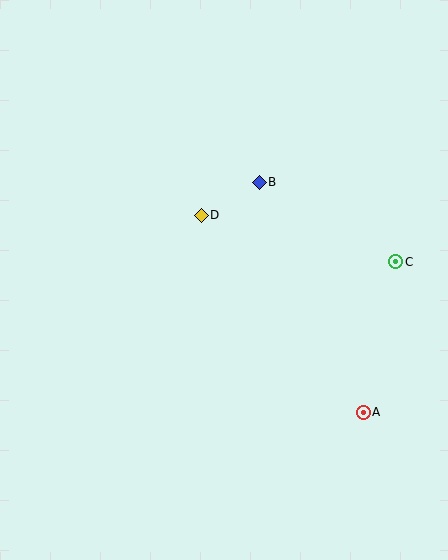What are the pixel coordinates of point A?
Point A is at (363, 412).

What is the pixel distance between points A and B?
The distance between A and B is 252 pixels.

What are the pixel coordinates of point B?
Point B is at (259, 182).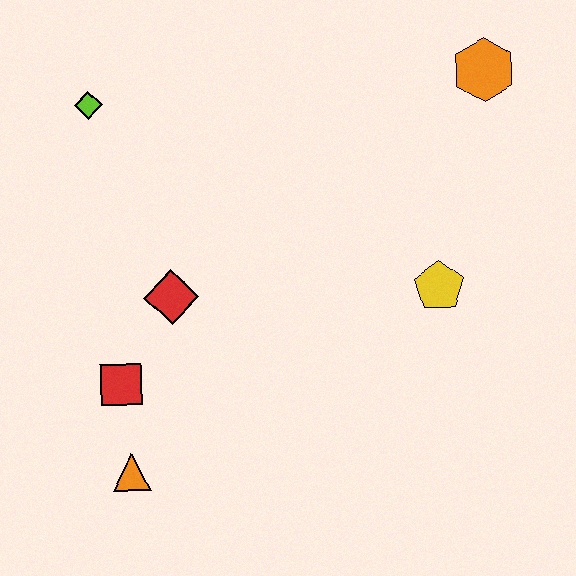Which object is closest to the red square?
The orange triangle is closest to the red square.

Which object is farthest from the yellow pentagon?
The lime diamond is farthest from the yellow pentagon.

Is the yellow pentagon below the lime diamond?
Yes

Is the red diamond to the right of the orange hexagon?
No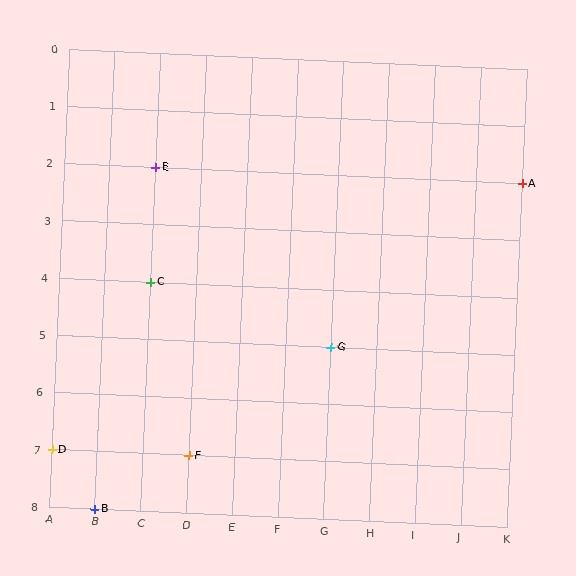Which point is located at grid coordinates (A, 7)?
Point D is at (A, 7).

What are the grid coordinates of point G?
Point G is at grid coordinates (G, 5).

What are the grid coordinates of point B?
Point B is at grid coordinates (B, 8).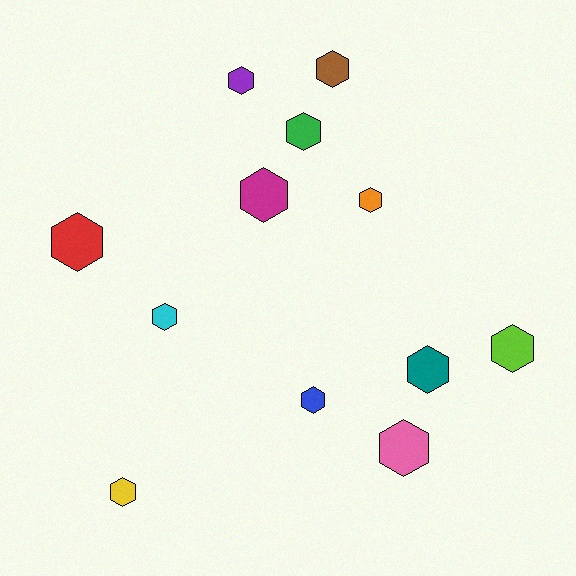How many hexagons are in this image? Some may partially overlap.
There are 12 hexagons.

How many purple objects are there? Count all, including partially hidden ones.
There is 1 purple object.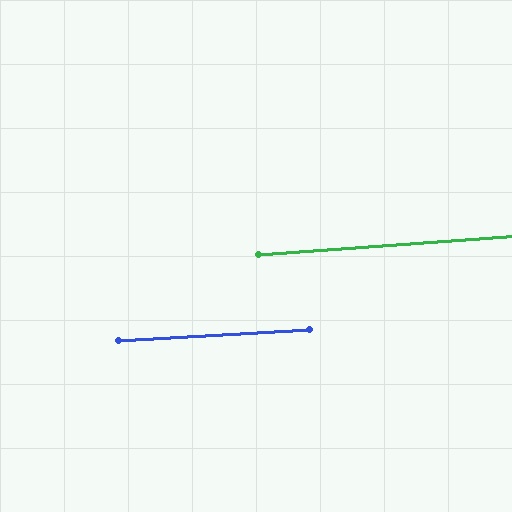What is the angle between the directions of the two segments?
Approximately 1 degree.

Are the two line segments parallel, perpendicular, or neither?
Parallel — their directions differ by only 0.9°.